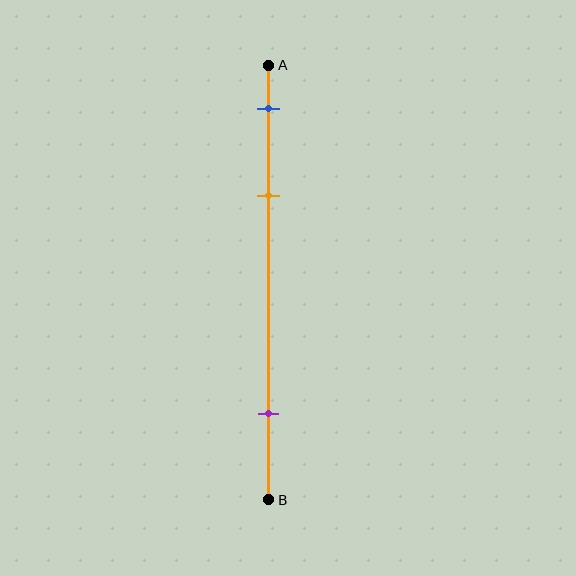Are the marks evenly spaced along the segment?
No, the marks are not evenly spaced.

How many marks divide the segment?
There are 3 marks dividing the segment.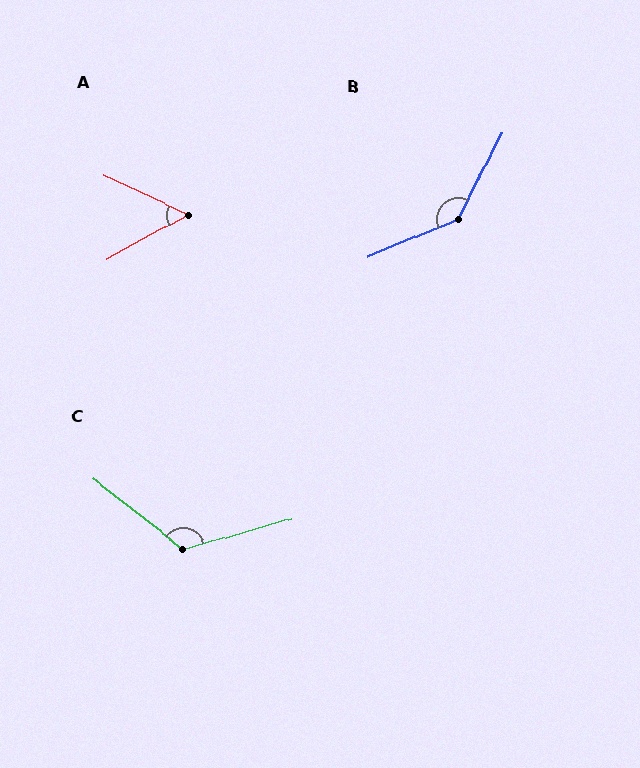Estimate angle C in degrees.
Approximately 126 degrees.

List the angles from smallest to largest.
A (54°), C (126°), B (139°).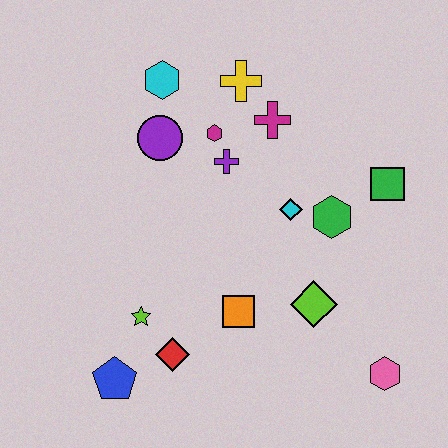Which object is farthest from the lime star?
The green square is farthest from the lime star.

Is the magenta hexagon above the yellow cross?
No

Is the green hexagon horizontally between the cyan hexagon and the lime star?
No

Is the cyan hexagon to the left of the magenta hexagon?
Yes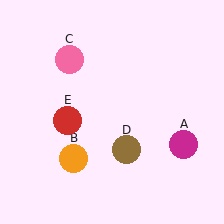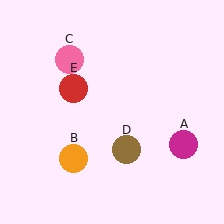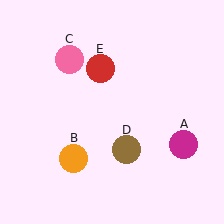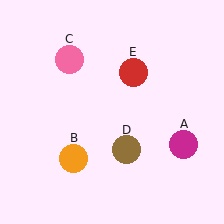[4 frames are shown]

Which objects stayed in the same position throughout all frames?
Magenta circle (object A) and orange circle (object B) and pink circle (object C) and brown circle (object D) remained stationary.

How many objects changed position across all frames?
1 object changed position: red circle (object E).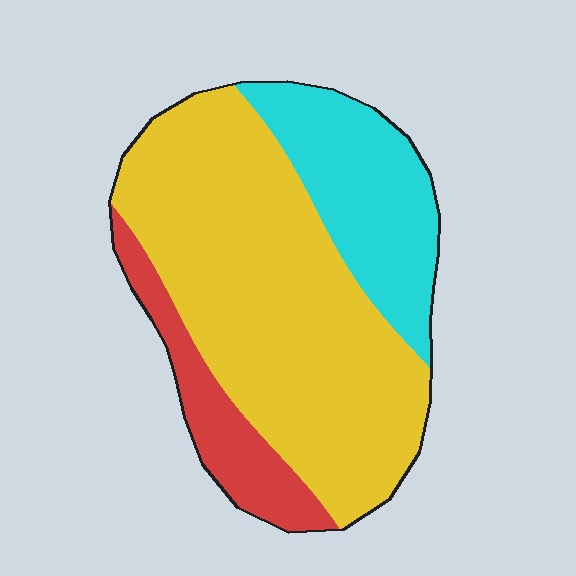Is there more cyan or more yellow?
Yellow.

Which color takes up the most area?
Yellow, at roughly 65%.